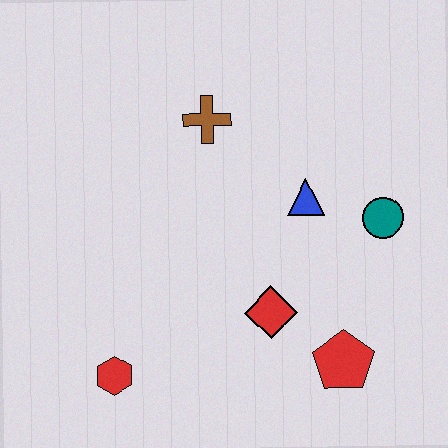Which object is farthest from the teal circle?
The red hexagon is farthest from the teal circle.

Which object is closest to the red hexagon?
The red diamond is closest to the red hexagon.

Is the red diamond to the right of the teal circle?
No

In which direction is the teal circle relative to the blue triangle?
The teal circle is to the right of the blue triangle.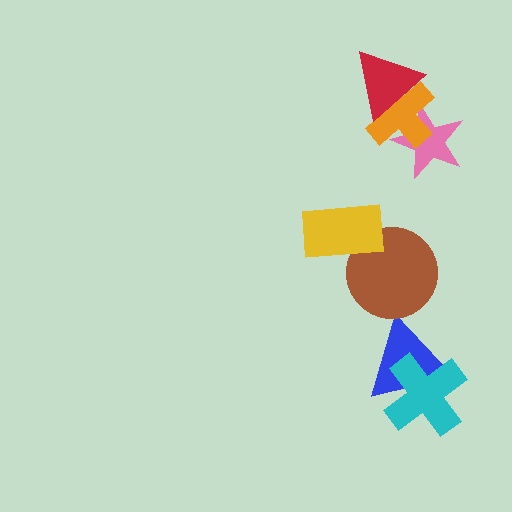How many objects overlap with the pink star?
1 object overlaps with the pink star.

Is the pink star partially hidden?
Yes, it is partially covered by another shape.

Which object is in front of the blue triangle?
The cyan cross is in front of the blue triangle.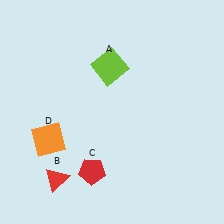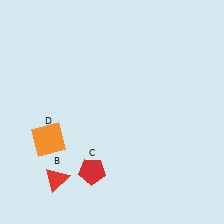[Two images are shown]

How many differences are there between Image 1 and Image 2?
There is 1 difference between the two images.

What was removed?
The lime square (A) was removed in Image 2.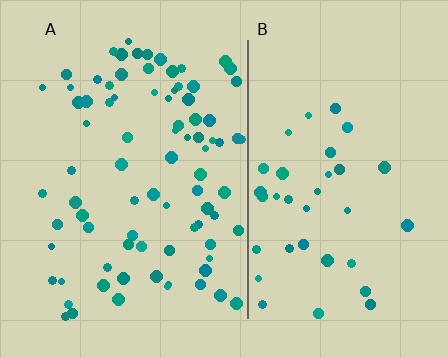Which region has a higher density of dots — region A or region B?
A (the left).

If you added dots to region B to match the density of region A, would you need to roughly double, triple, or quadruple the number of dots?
Approximately double.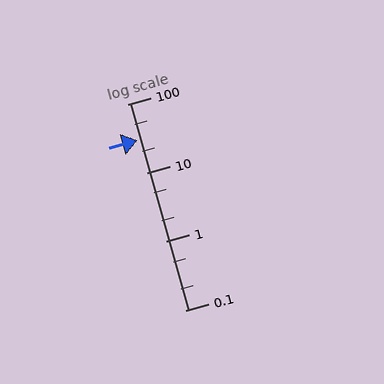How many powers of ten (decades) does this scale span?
The scale spans 3 decades, from 0.1 to 100.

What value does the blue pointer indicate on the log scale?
The pointer indicates approximately 30.